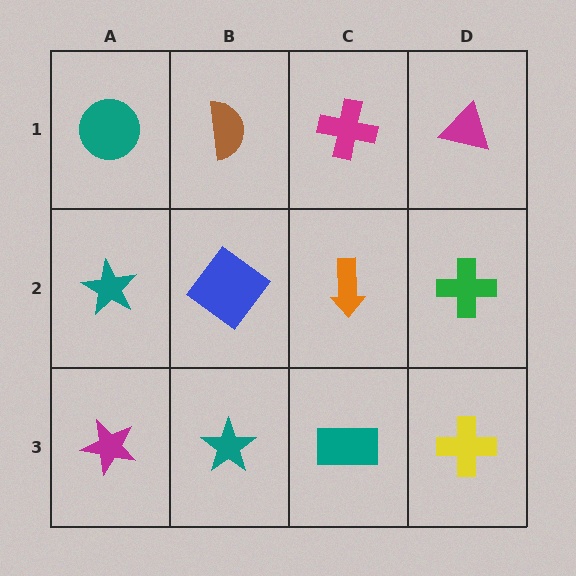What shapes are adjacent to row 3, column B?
A blue diamond (row 2, column B), a magenta star (row 3, column A), a teal rectangle (row 3, column C).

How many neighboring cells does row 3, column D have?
2.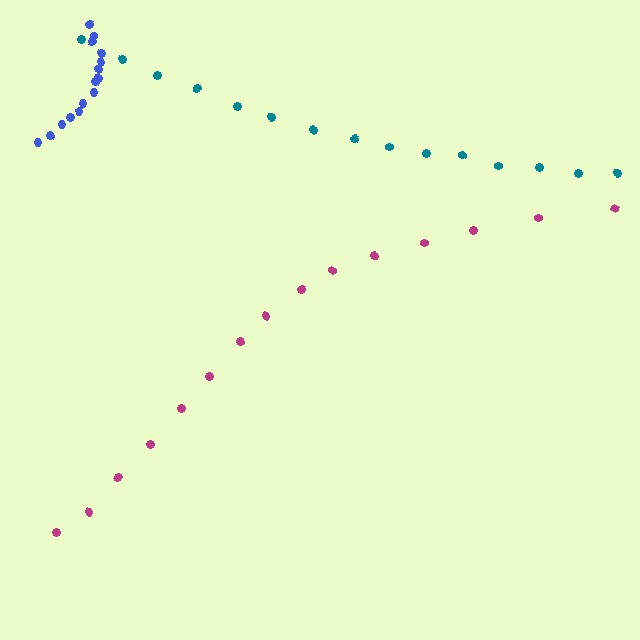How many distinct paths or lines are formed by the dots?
There are 3 distinct paths.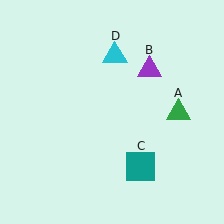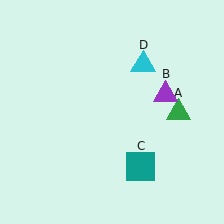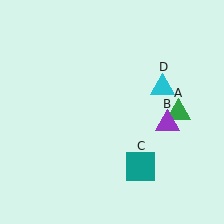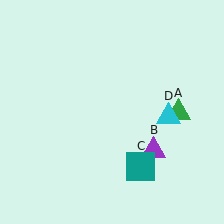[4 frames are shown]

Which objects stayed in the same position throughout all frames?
Green triangle (object A) and teal square (object C) remained stationary.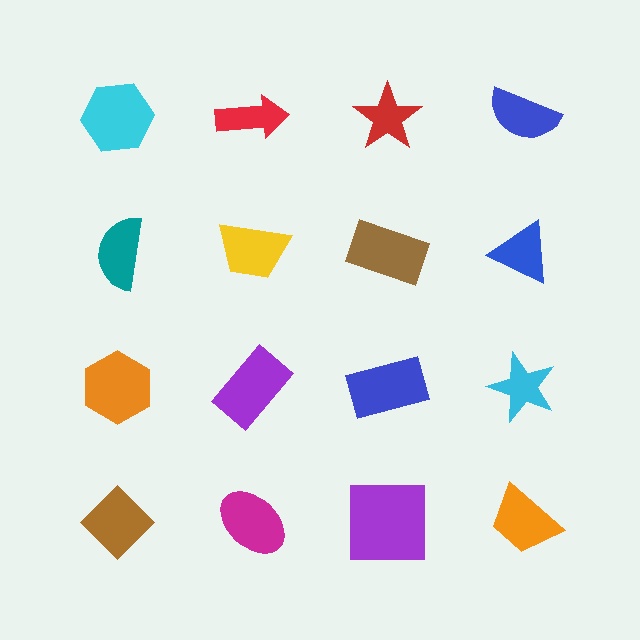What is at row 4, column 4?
An orange trapezoid.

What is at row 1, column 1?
A cyan hexagon.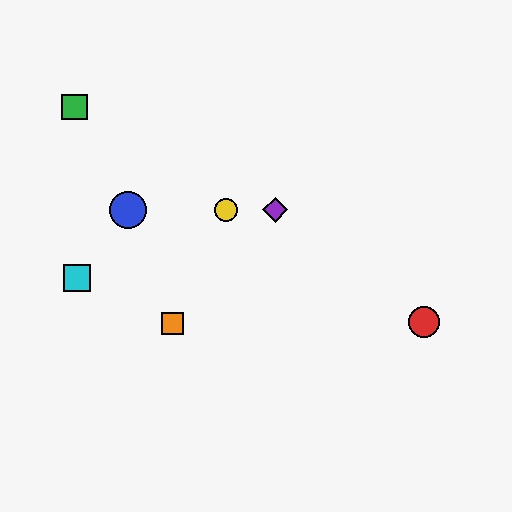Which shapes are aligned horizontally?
The blue circle, the yellow circle, the purple diamond are aligned horizontally.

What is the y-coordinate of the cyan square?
The cyan square is at y≈278.